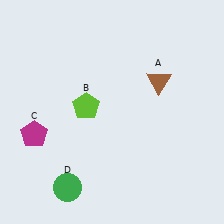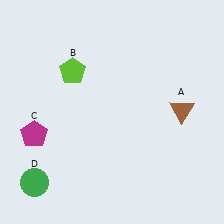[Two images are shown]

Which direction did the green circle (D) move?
The green circle (D) moved left.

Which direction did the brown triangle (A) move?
The brown triangle (A) moved down.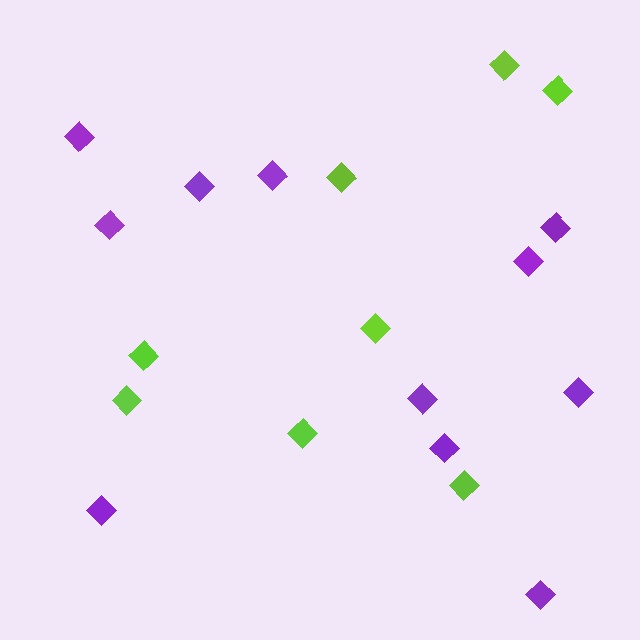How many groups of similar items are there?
There are 2 groups: one group of purple diamonds (11) and one group of lime diamonds (8).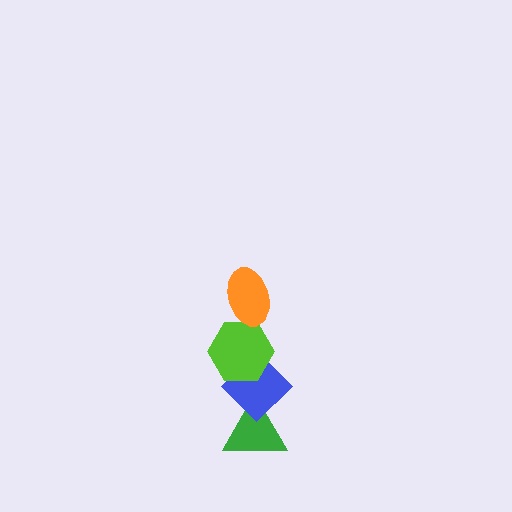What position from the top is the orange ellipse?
The orange ellipse is 1st from the top.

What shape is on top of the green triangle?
The blue diamond is on top of the green triangle.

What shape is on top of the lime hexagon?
The orange ellipse is on top of the lime hexagon.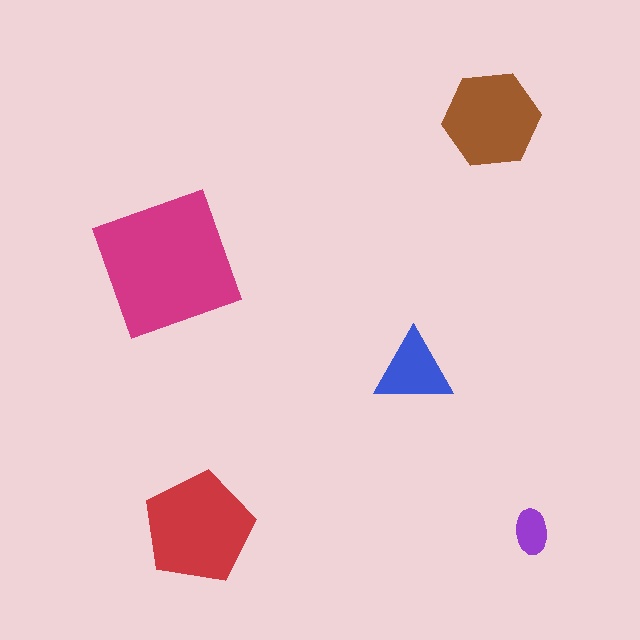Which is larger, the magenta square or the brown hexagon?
The magenta square.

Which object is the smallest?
The purple ellipse.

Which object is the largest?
The magenta square.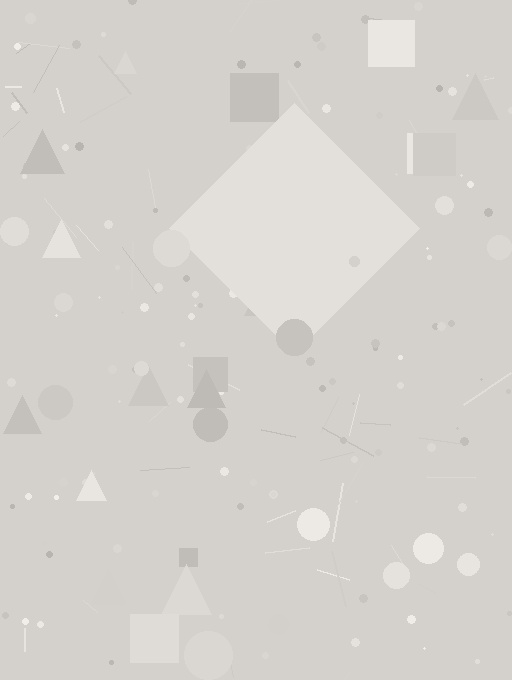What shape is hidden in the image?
A diamond is hidden in the image.